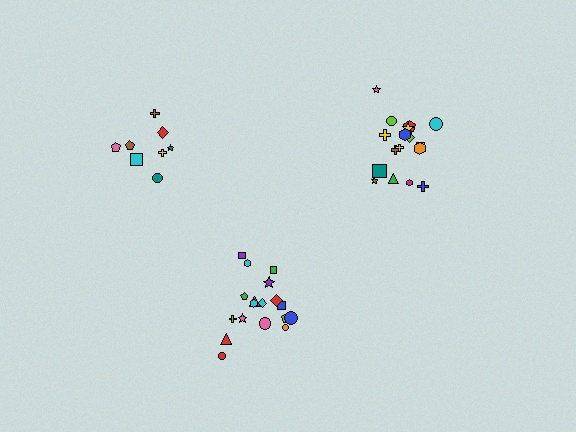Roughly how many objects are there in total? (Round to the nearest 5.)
Roughly 45 objects in total.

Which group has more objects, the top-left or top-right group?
The top-right group.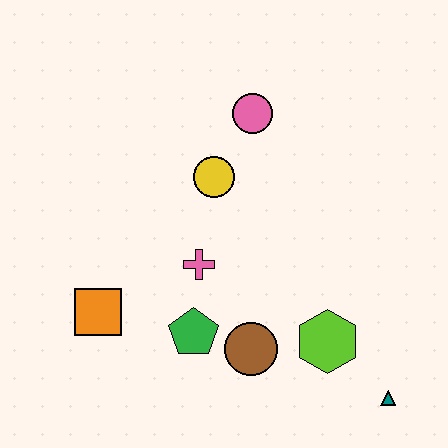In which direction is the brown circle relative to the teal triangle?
The brown circle is to the left of the teal triangle.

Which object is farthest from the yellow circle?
The teal triangle is farthest from the yellow circle.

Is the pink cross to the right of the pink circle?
No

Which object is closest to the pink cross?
The green pentagon is closest to the pink cross.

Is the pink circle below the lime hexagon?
No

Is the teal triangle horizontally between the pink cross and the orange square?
No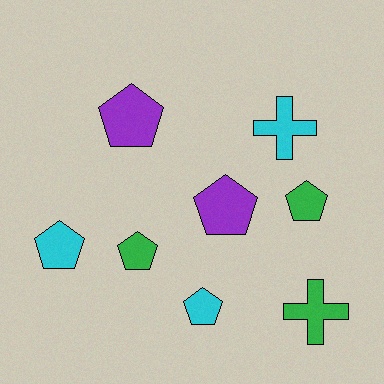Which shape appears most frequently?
Pentagon, with 6 objects.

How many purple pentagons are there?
There are 2 purple pentagons.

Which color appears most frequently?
Cyan, with 3 objects.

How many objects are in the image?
There are 8 objects.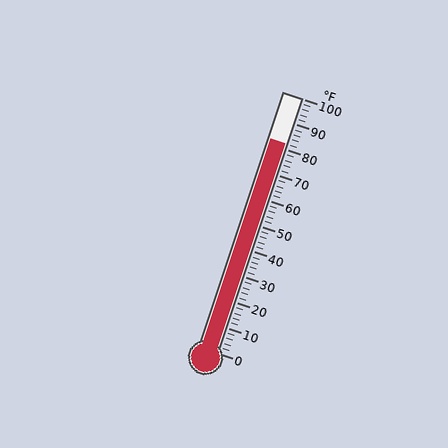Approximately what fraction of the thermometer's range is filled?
The thermometer is filled to approximately 80% of its range.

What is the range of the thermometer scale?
The thermometer scale ranges from 0°F to 100°F.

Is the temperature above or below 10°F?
The temperature is above 10°F.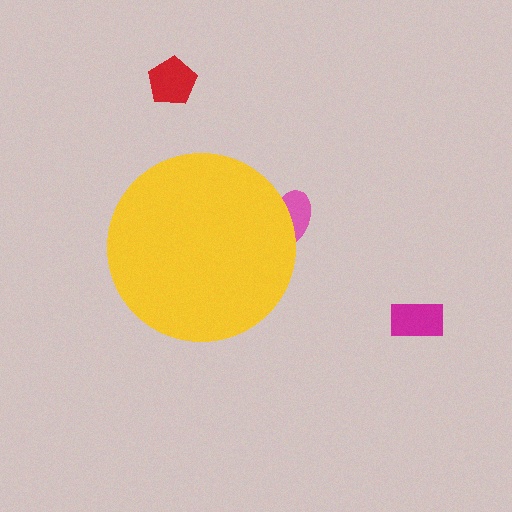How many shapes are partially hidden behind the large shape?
1 shape is partially hidden.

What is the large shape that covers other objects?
A yellow circle.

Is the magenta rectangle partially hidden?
No, the magenta rectangle is fully visible.